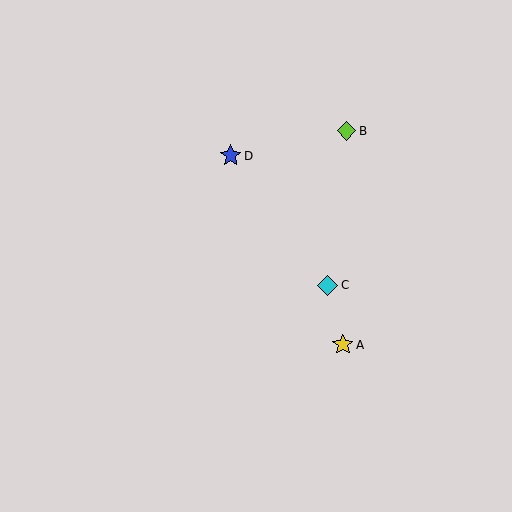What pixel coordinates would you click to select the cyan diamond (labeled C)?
Click at (328, 285) to select the cyan diamond C.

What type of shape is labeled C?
Shape C is a cyan diamond.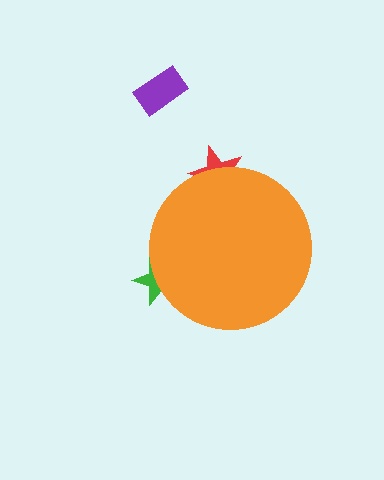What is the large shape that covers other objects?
An orange circle.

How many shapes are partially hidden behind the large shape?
2 shapes are partially hidden.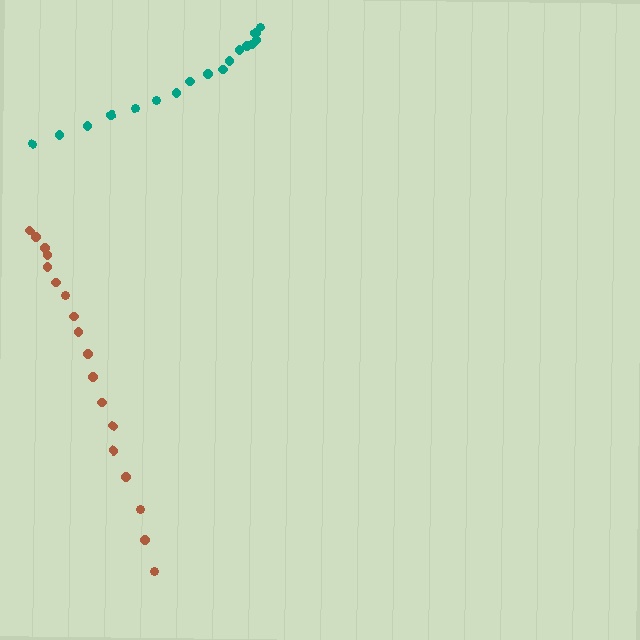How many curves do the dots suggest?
There are 2 distinct paths.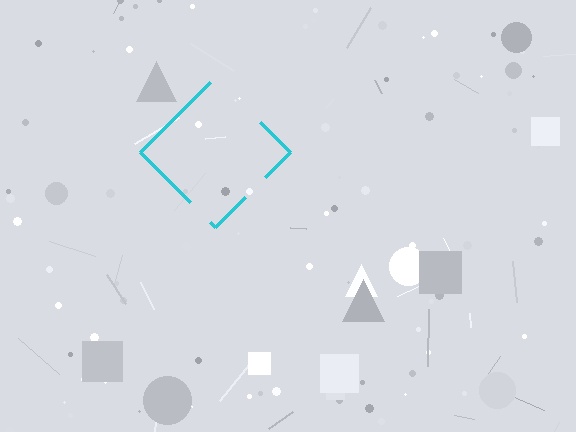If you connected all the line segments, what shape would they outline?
They would outline a diamond.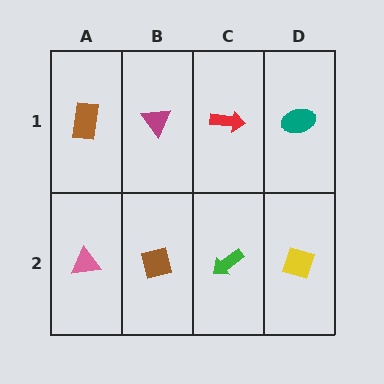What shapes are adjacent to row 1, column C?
A green arrow (row 2, column C), a magenta triangle (row 1, column B), a teal ellipse (row 1, column D).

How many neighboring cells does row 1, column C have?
3.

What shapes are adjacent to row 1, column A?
A pink triangle (row 2, column A), a magenta triangle (row 1, column B).